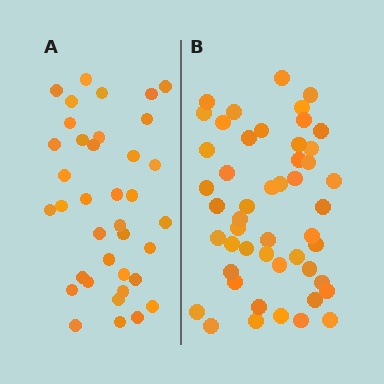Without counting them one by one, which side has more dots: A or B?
Region B (the right region) has more dots.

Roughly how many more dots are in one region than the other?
Region B has roughly 12 or so more dots than region A.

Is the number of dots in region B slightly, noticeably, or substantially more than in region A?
Region B has noticeably more, but not dramatically so. The ratio is roughly 1.3 to 1.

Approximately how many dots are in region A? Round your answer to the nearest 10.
About 40 dots. (The exact count is 37, which rounds to 40.)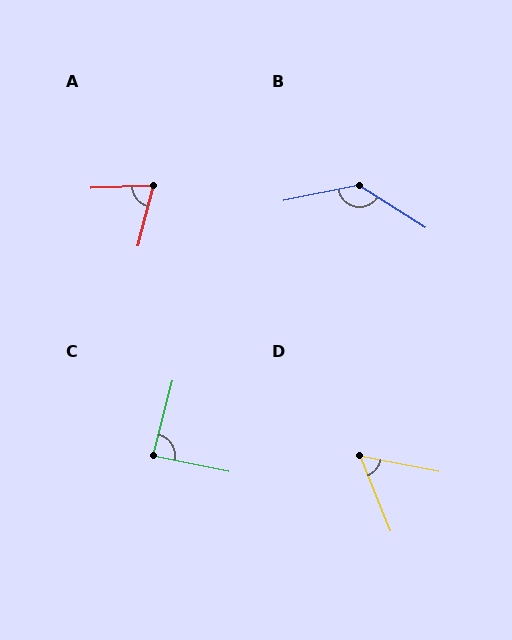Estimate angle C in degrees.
Approximately 88 degrees.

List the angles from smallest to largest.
D (58°), A (74°), C (88°), B (136°).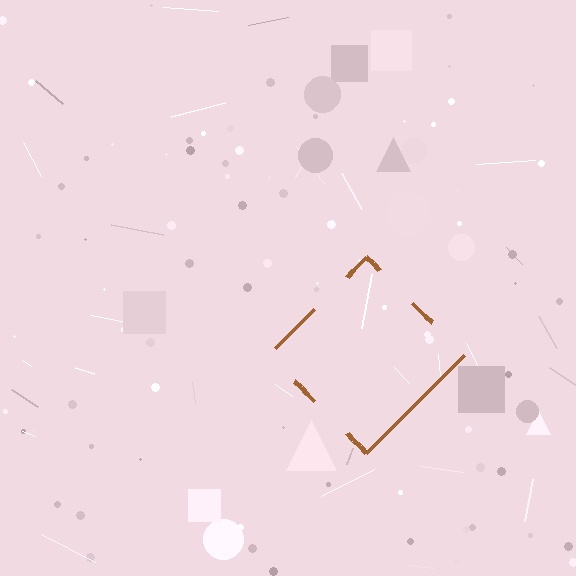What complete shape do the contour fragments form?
The contour fragments form a diamond.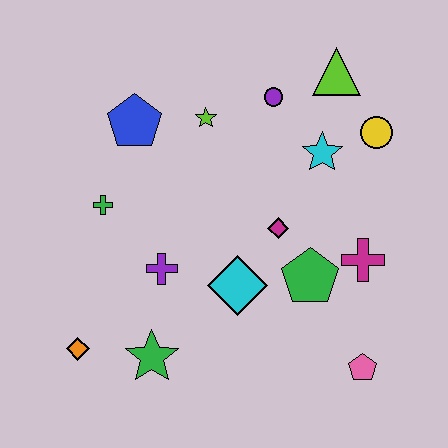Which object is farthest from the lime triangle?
The orange diamond is farthest from the lime triangle.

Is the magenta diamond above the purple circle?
No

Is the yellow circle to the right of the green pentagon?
Yes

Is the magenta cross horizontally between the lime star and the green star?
No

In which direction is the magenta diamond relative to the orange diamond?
The magenta diamond is to the right of the orange diamond.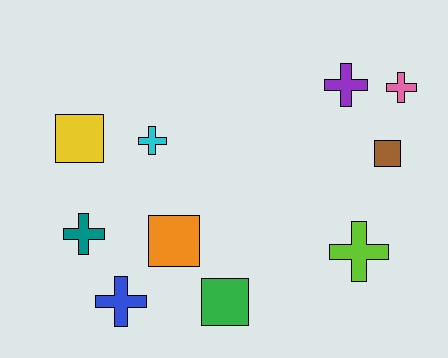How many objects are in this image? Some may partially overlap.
There are 10 objects.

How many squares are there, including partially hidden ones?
There are 4 squares.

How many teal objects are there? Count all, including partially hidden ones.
There is 1 teal object.